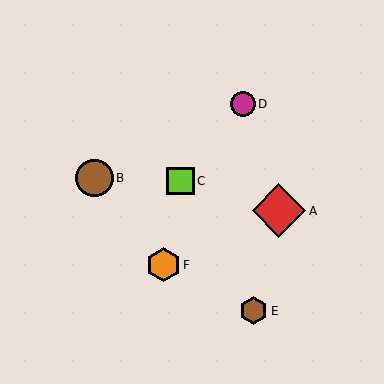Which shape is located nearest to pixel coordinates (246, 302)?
The brown hexagon (labeled E) at (254, 311) is nearest to that location.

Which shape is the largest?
The red diamond (labeled A) is the largest.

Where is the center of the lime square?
The center of the lime square is at (181, 181).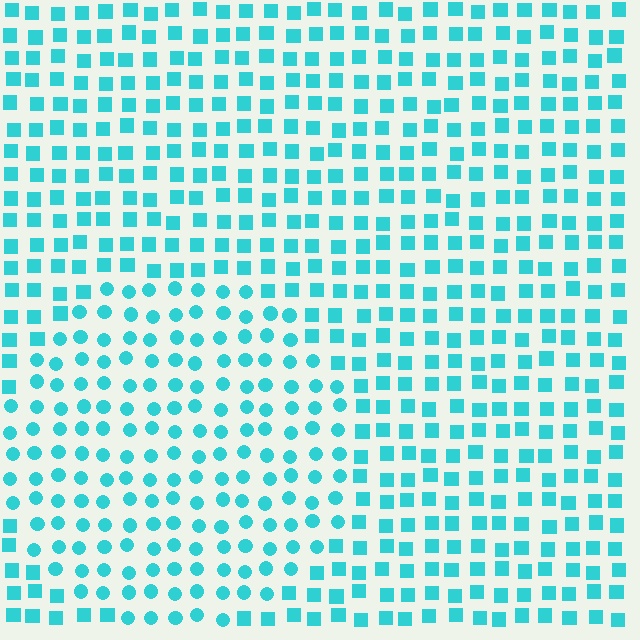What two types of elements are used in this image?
The image uses circles inside the circle region and squares outside it.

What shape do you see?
I see a circle.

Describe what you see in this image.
The image is filled with small cyan elements arranged in a uniform grid. A circle-shaped region contains circles, while the surrounding area contains squares. The boundary is defined purely by the change in element shape.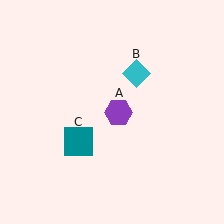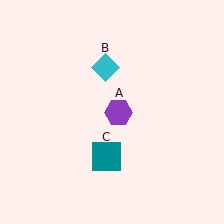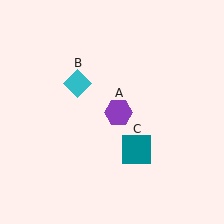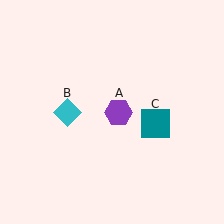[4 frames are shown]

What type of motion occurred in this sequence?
The cyan diamond (object B), teal square (object C) rotated counterclockwise around the center of the scene.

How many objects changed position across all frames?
2 objects changed position: cyan diamond (object B), teal square (object C).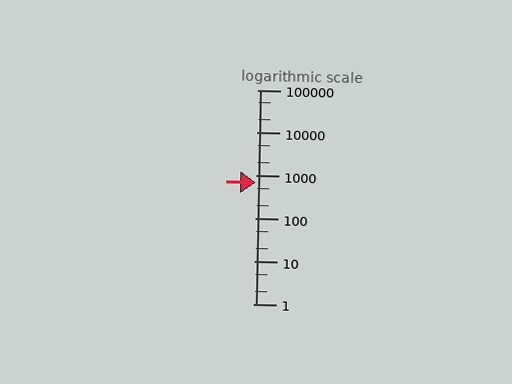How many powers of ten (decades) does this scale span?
The scale spans 5 decades, from 1 to 100000.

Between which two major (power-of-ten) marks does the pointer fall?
The pointer is between 100 and 1000.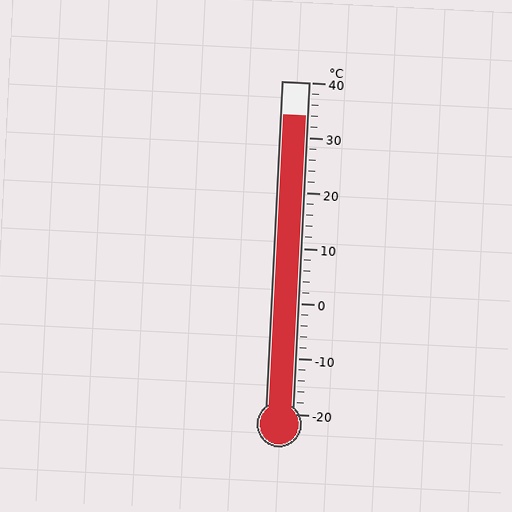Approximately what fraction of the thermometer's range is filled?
The thermometer is filled to approximately 90% of its range.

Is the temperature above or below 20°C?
The temperature is above 20°C.